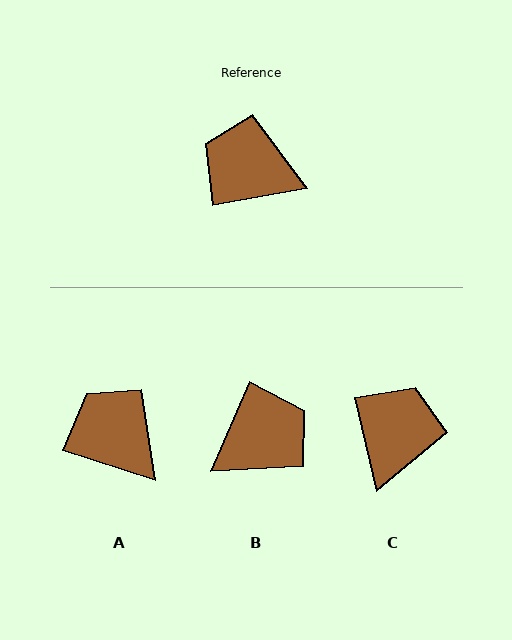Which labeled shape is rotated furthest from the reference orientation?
B, about 123 degrees away.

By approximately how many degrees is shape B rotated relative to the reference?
Approximately 123 degrees clockwise.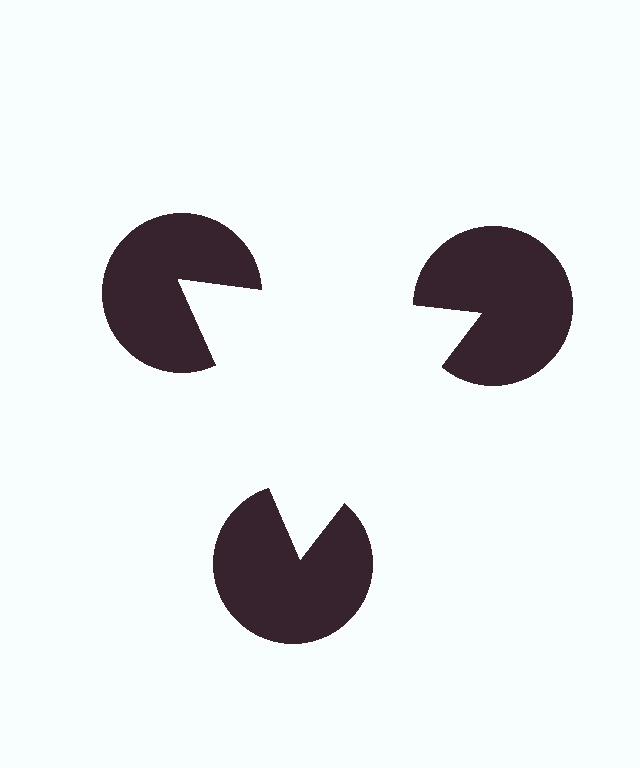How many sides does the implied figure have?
3 sides.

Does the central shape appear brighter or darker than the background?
It typically appears slightly brighter than the background, even though no actual brightness change is drawn.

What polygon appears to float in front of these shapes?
An illusory triangle — its edges are inferred from the aligned wedge cuts in the pac-man discs, not physically drawn.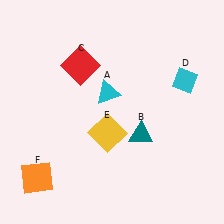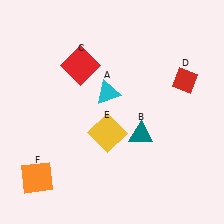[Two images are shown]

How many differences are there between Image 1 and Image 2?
There is 1 difference between the two images.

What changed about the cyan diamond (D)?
In Image 1, D is cyan. In Image 2, it changed to red.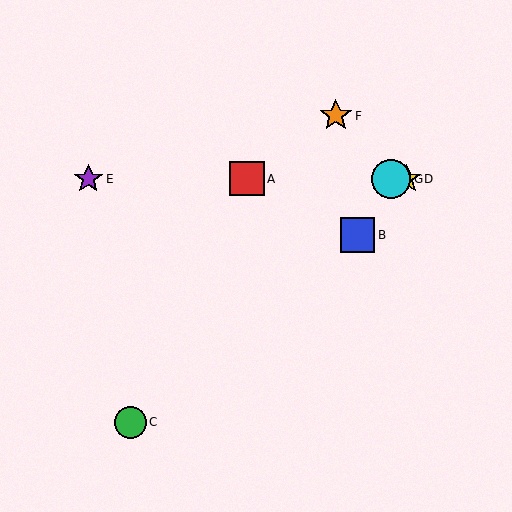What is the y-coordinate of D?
Object D is at y≈179.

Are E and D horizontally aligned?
Yes, both are at y≈179.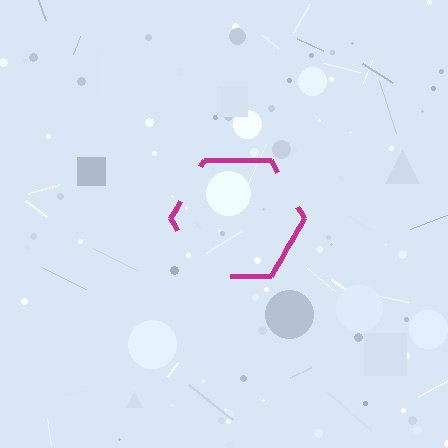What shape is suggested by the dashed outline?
The dashed outline suggests a hexagon.